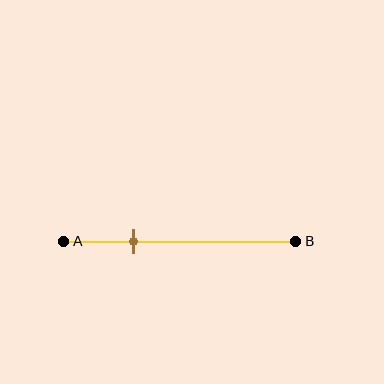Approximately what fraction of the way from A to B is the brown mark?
The brown mark is approximately 30% of the way from A to B.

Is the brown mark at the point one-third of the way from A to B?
No, the mark is at about 30% from A, not at the 33% one-third point.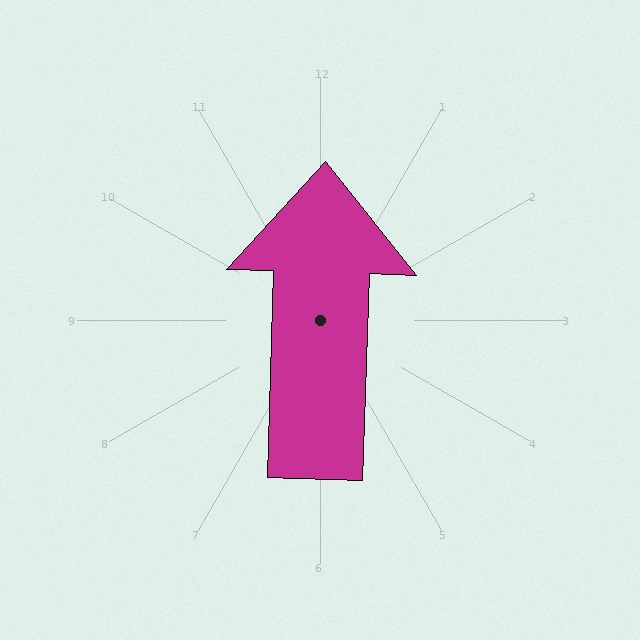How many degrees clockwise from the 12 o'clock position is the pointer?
Approximately 2 degrees.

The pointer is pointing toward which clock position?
Roughly 12 o'clock.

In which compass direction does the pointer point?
North.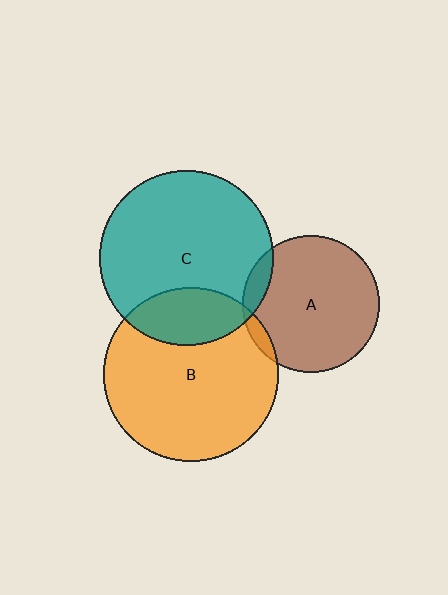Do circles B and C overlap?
Yes.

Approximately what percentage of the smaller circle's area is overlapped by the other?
Approximately 20%.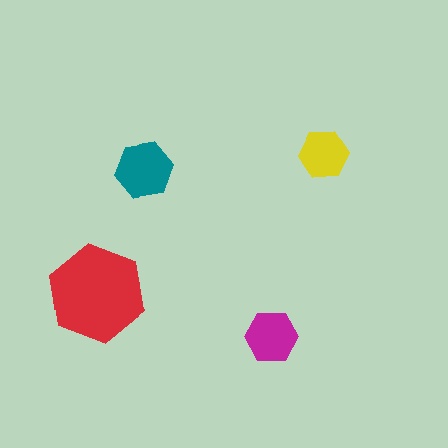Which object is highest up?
The yellow hexagon is topmost.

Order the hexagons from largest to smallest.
the red one, the teal one, the magenta one, the yellow one.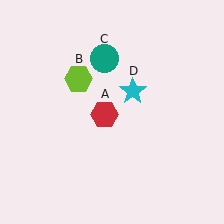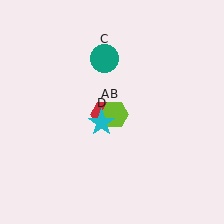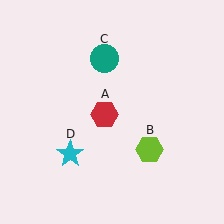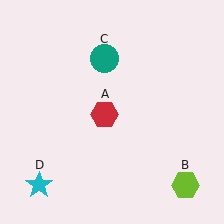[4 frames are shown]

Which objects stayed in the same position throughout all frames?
Red hexagon (object A) and teal circle (object C) remained stationary.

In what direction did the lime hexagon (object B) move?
The lime hexagon (object B) moved down and to the right.